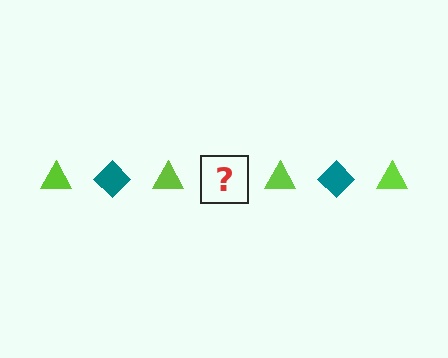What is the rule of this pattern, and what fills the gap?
The rule is that the pattern alternates between lime triangle and teal diamond. The gap should be filled with a teal diamond.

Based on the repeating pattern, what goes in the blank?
The blank should be a teal diamond.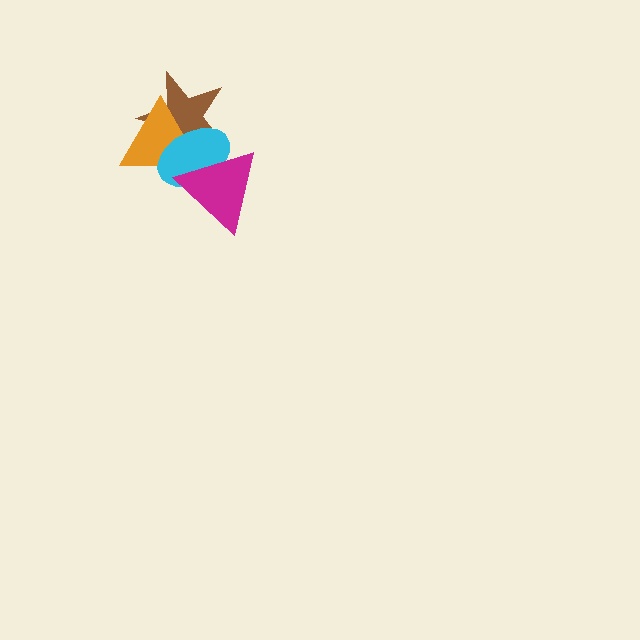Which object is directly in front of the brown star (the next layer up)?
The orange triangle is directly in front of the brown star.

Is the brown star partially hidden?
Yes, it is partially covered by another shape.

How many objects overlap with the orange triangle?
3 objects overlap with the orange triangle.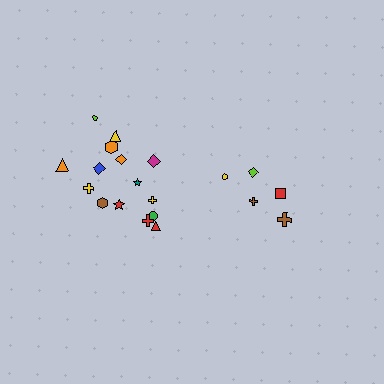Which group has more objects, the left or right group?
The left group.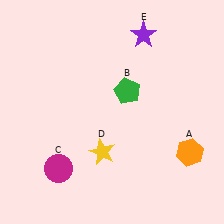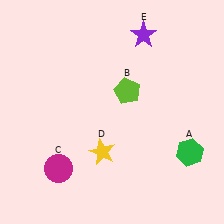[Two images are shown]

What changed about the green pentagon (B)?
In Image 1, B is green. In Image 2, it changed to lime.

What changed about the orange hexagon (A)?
In Image 1, A is orange. In Image 2, it changed to green.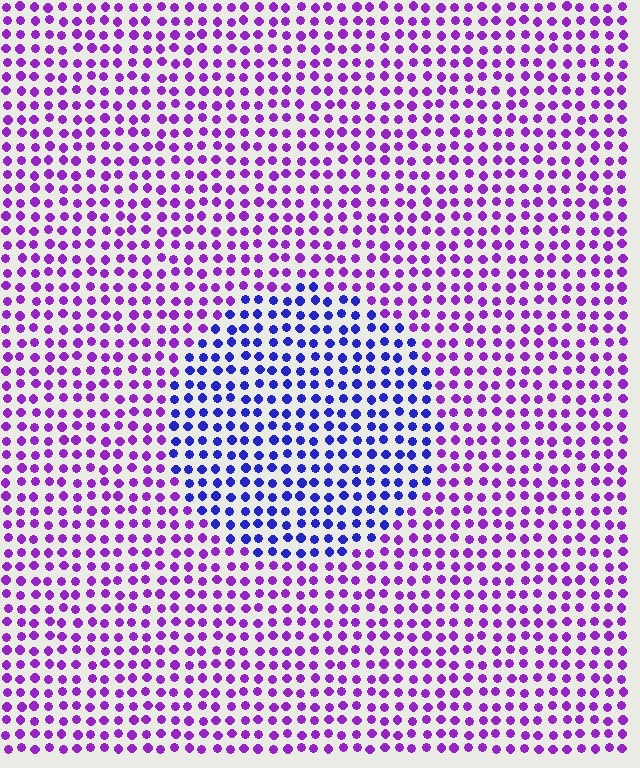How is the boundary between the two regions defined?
The boundary is defined purely by a slight shift in hue (about 43 degrees). Spacing, size, and orientation are identical on both sides.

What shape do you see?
I see a circle.